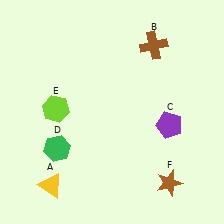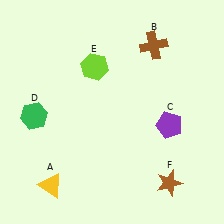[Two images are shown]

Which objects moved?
The objects that moved are: the green hexagon (D), the lime hexagon (E).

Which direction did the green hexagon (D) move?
The green hexagon (D) moved up.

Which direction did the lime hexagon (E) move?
The lime hexagon (E) moved up.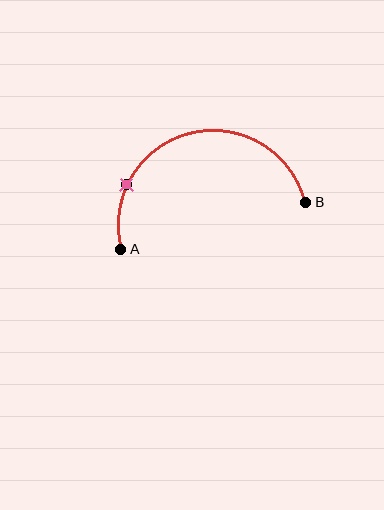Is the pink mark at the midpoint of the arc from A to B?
No. The pink mark lies on the arc but is closer to endpoint A. The arc midpoint would be at the point on the curve equidistant along the arc from both A and B.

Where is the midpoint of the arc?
The arc midpoint is the point on the curve farthest from the straight line joining A and B. It sits above that line.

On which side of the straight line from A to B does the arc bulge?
The arc bulges above the straight line connecting A and B.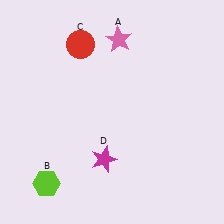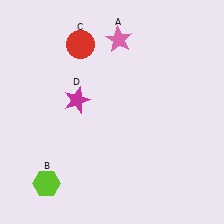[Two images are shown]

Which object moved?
The magenta star (D) moved up.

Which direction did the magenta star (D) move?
The magenta star (D) moved up.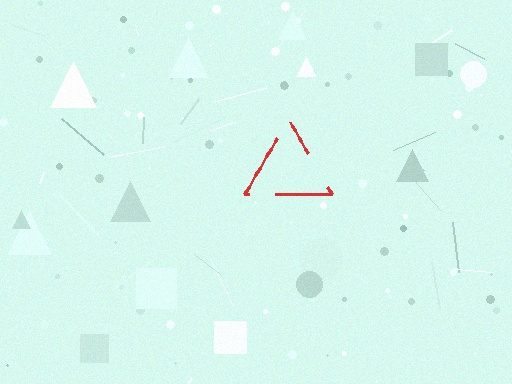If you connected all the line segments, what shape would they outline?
They would outline a triangle.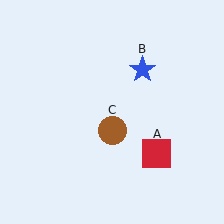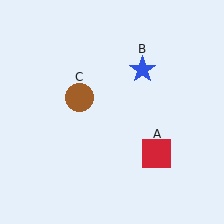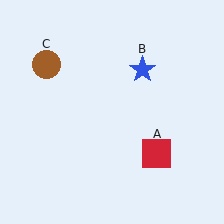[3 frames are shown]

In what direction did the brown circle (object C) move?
The brown circle (object C) moved up and to the left.